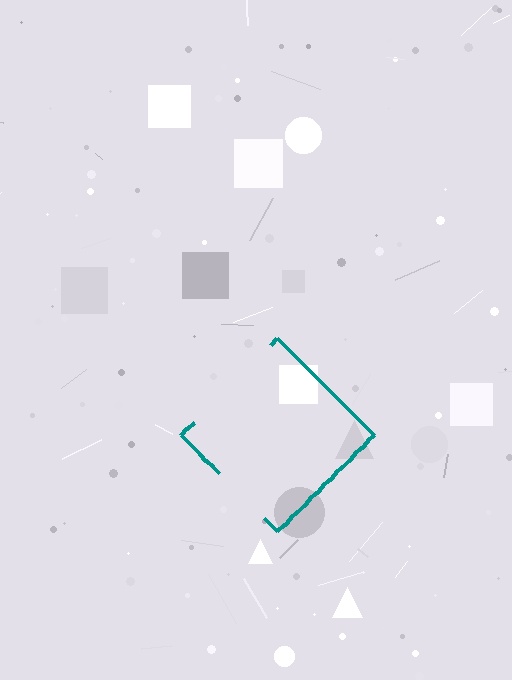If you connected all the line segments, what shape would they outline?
They would outline a diamond.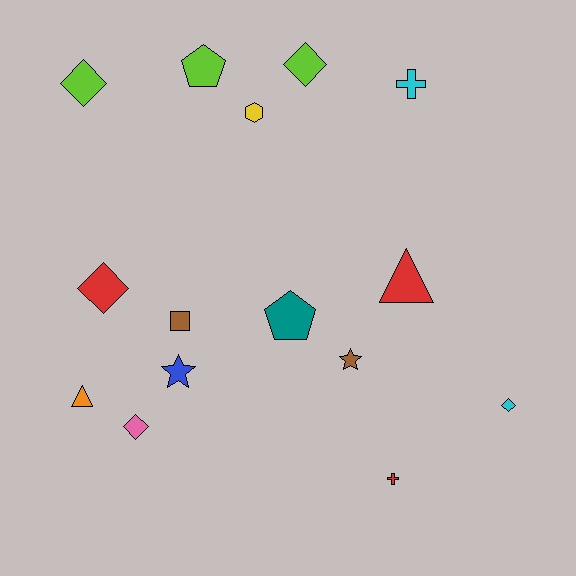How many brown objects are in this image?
There are 2 brown objects.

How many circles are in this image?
There are no circles.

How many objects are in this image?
There are 15 objects.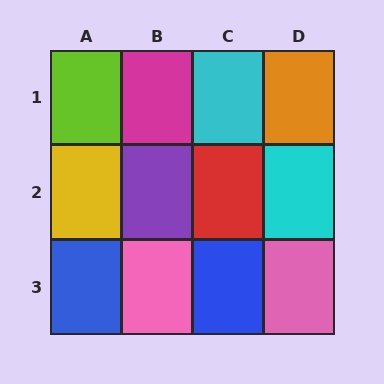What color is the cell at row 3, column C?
Blue.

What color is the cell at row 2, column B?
Purple.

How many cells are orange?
1 cell is orange.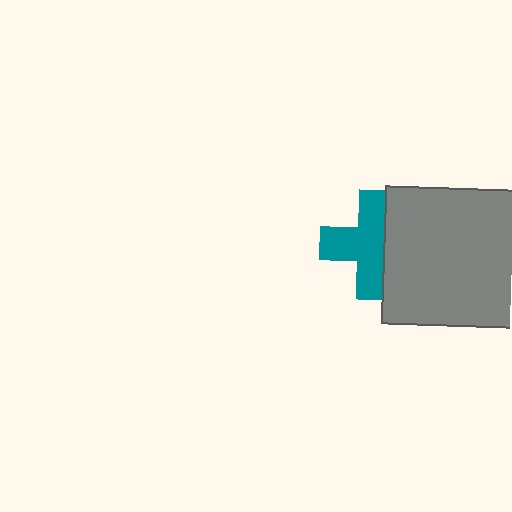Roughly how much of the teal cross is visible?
Most of it is visible (roughly 66%).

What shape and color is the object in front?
The object in front is a gray rectangle.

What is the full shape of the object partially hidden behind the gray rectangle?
The partially hidden object is a teal cross.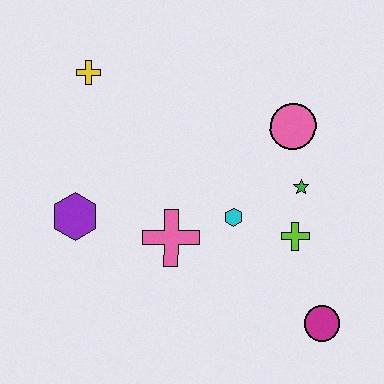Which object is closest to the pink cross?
The cyan hexagon is closest to the pink cross.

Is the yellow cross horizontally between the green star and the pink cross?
No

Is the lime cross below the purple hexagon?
Yes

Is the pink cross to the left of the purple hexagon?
No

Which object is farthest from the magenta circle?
The yellow cross is farthest from the magenta circle.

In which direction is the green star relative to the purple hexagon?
The green star is to the right of the purple hexagon.